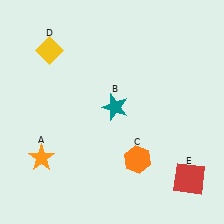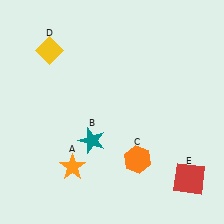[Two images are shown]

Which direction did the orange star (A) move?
The orange star (A) moved right.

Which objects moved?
The objects that moved are: the orange star (A), the teal star (B).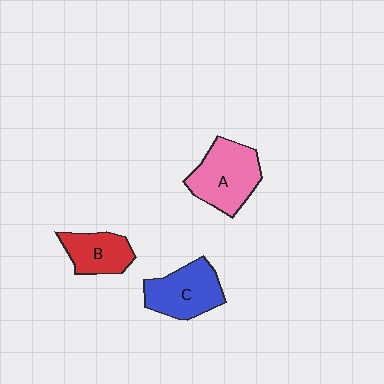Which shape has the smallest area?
Shape B (red).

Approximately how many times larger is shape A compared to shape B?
Approximately 1.5 times.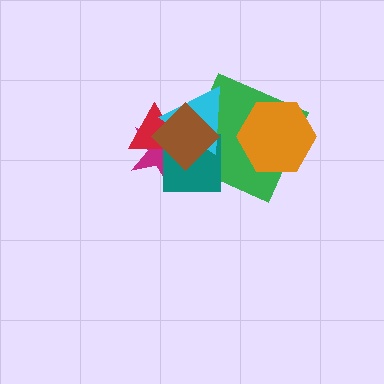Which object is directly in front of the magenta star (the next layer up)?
The red triangle is directly in front of the magenta star.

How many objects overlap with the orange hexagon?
1 object overlaps with the orange hexagon.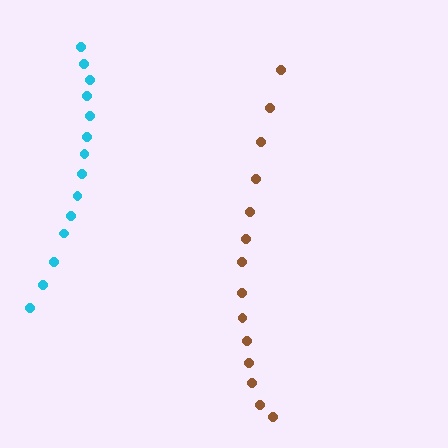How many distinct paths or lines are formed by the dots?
There are 2 distinct paths.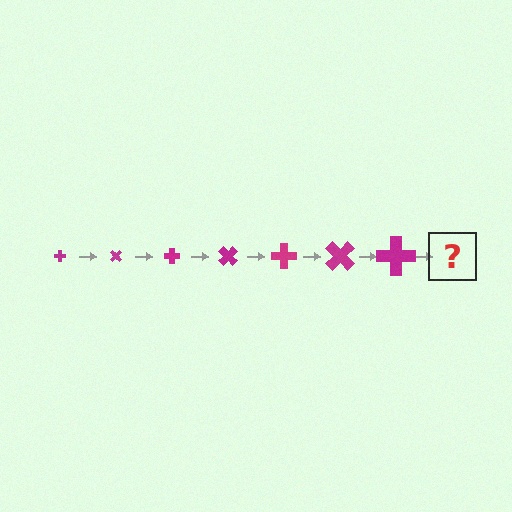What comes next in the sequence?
The next element should be a cross, larger than the previous one and rotated 315 degrees from the start.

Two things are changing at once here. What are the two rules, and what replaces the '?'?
The two rules are that the cross grows larger each step and it rotates 45 degrees each step. The '?' should be a cross, larger than the previous one and rotated 315 degrees from the start.